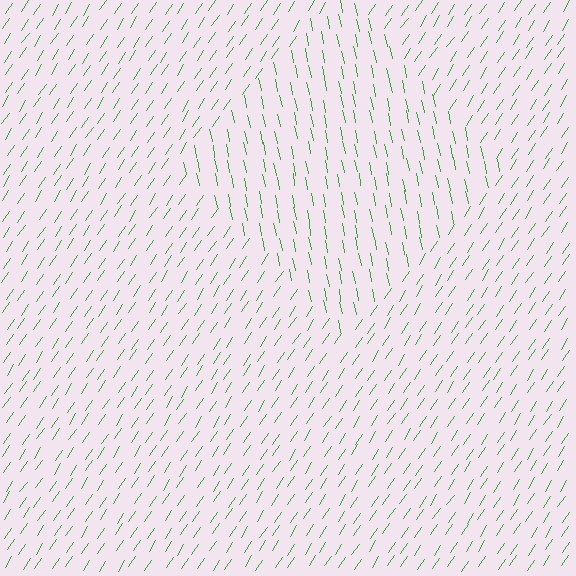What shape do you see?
I see a diamond.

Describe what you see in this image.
The image is filled with small green line segments. A diamond region in the image has lines oriented differently from the surrounding lines, creating a visible texture boundary.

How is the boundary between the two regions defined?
The boundary is defined purely by a change in line orientation (approximately 45 degrees difference). All lines are the same color and thickness.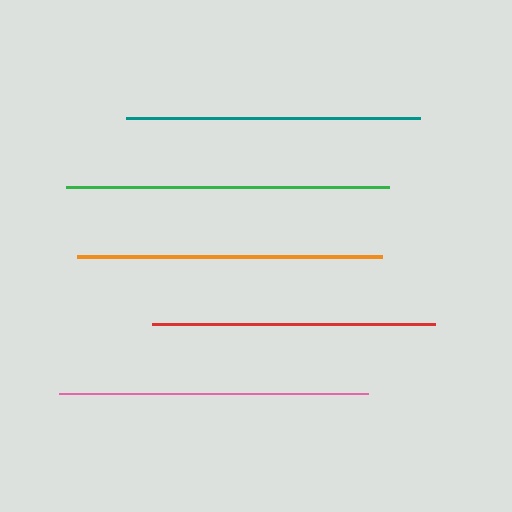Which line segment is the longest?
The green line is the longest at approximately 322 pixels.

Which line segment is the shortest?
The red line is the shortest at approximately 283 pixels.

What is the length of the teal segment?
The teal segment is approximately 293 pixels long.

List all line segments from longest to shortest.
From longest to shortest: green, pink, orange, teal, red.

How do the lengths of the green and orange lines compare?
The green and orange lines are approximately the same length.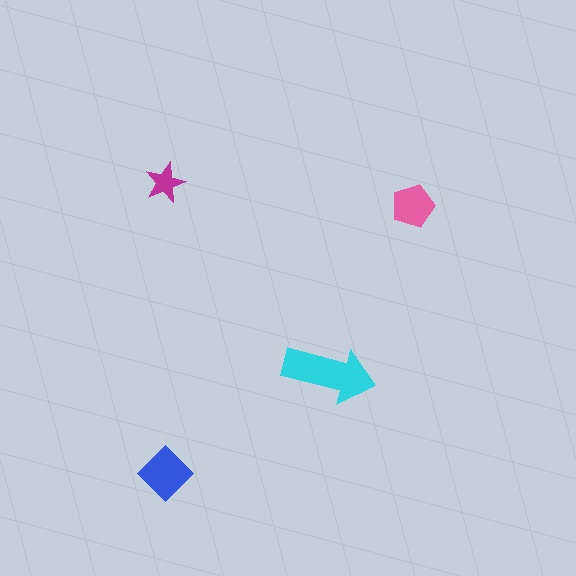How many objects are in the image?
There are 4 objects in the image.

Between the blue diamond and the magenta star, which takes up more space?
The blue diamond.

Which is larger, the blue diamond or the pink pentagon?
The blue diamond.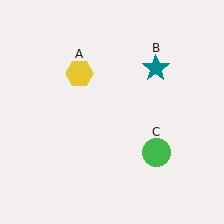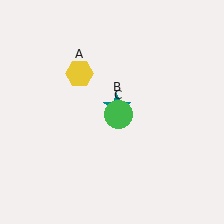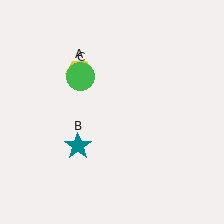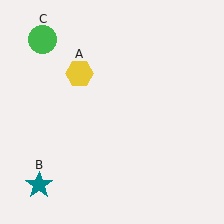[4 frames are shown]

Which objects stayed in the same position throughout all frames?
Yellow hexagon (object A) remained stationary.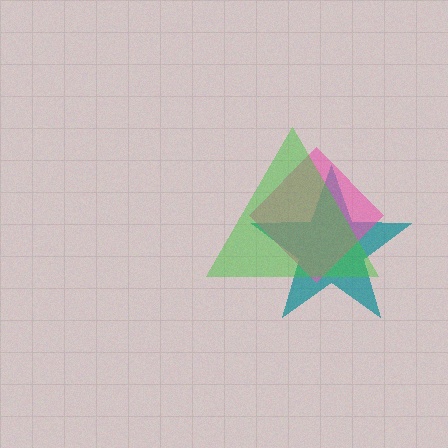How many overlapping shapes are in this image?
There are 3 overlapping shapes in the image.